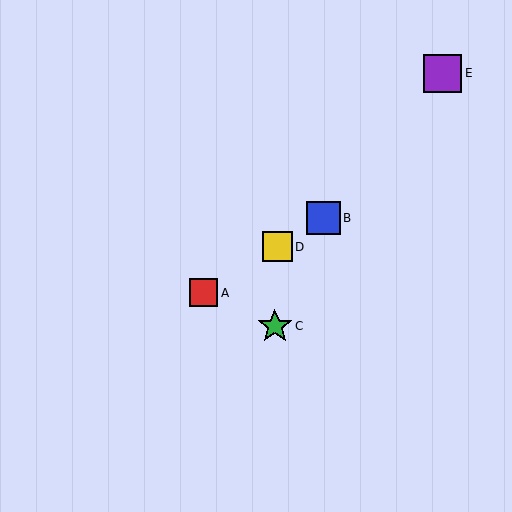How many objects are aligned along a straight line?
3 objects (A, B, D) are aligned along a straight line.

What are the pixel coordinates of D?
Object D is at (278, 247).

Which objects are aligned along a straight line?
Objects A, B, D are aligned along a straight line.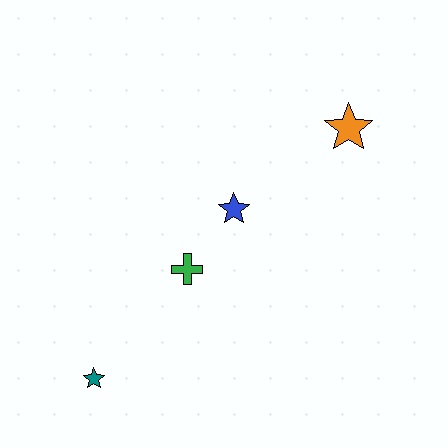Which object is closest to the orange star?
The blue star is closest to the orange star.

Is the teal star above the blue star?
No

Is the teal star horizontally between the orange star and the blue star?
No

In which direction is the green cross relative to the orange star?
The green cross is to the left of the orange star.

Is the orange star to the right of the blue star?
Yes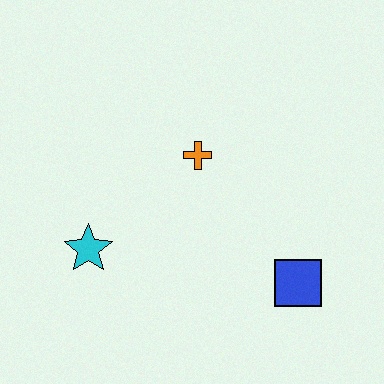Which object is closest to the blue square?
The orange cross is closest to the blue square.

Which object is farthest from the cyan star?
The blue square is farthest from the cyan star.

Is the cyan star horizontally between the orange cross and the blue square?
No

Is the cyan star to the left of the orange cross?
Yes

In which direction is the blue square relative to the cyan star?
The blue square is to the right of the cyan star.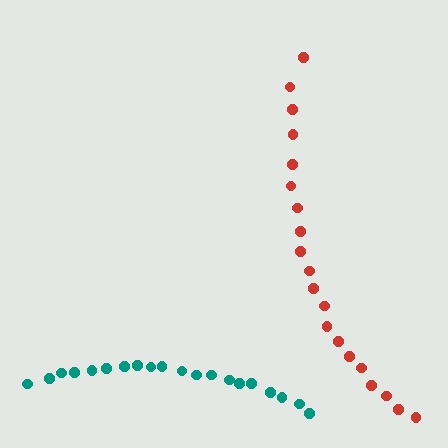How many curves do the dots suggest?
There are 2 distinct paths.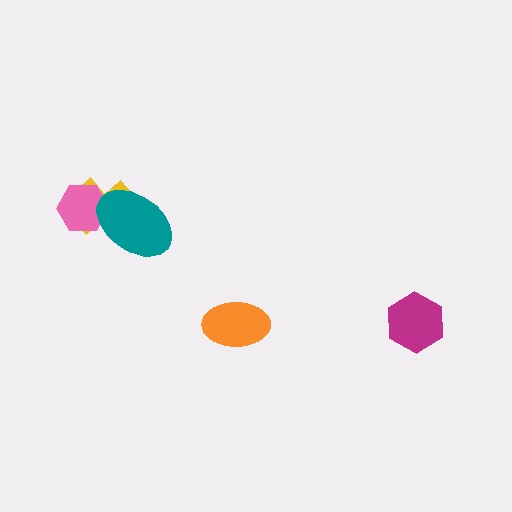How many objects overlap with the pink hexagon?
2 objects overlap with the pink hexagon.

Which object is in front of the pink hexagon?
The teal ellipse is in front of the pink hexagon.